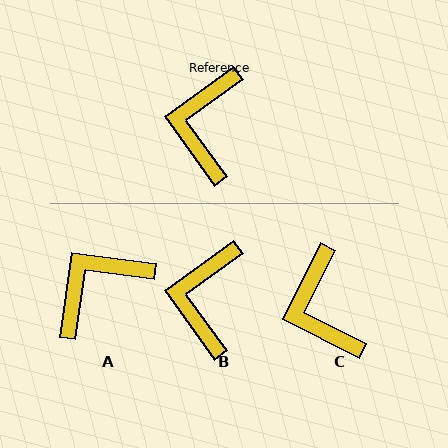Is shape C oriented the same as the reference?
No, it is off by about 28 degrees.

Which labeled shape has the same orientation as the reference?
B.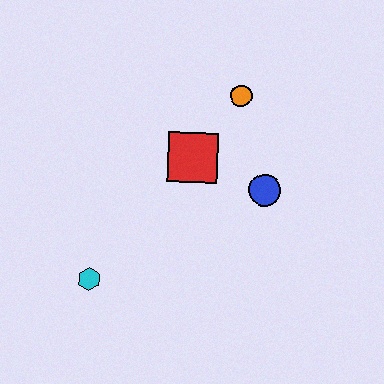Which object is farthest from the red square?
The cyan hexagon is farthest from the red square.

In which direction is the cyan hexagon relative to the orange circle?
The cyan hexagon is below the orange circle.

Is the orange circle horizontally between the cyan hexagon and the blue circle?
Yes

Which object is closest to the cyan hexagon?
The red square is closest to the cyan hexagon.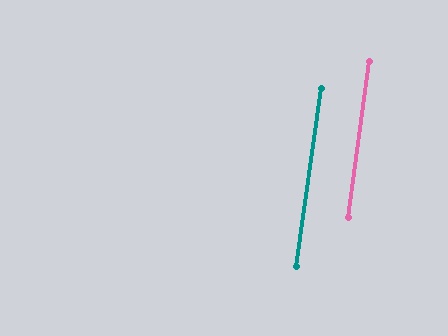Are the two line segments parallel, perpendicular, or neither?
Parallel — their directions differ by only 0.3°.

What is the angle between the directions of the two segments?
Approximately 0 degrees.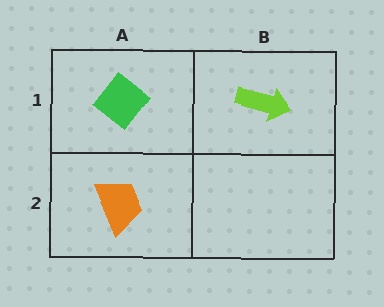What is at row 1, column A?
A green diamond.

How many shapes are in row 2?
1 shape.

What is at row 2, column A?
An orange trapezoid.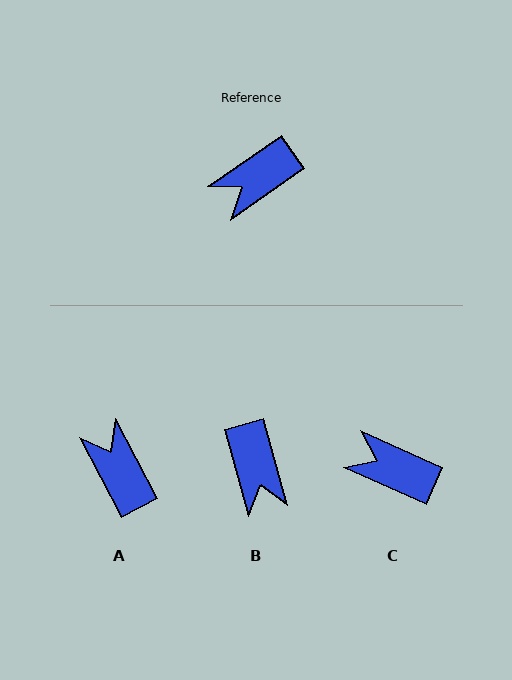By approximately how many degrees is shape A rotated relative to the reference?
Approximately 97 degrees clockwise.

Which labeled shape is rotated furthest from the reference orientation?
A, about 97 degrees away.